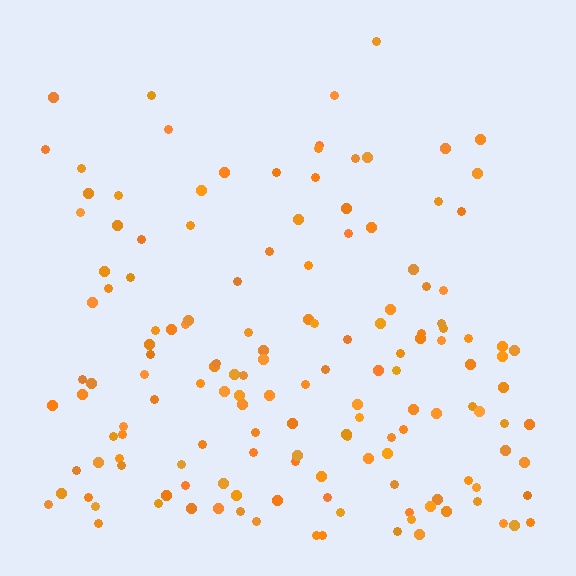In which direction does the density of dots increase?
From top to bottom, with the bottom side densest.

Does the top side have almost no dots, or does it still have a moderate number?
Still a moderate number, just noticeably fewer than the bottom.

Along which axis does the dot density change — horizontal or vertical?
Vertical.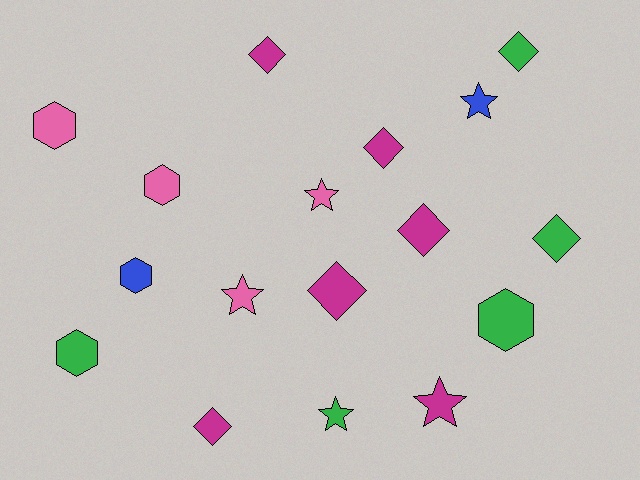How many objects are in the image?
There are 17 objects.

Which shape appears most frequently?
Diamond, with 7 objects.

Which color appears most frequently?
Magenta, with 6 objects.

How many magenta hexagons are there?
There are no magenta hexagons.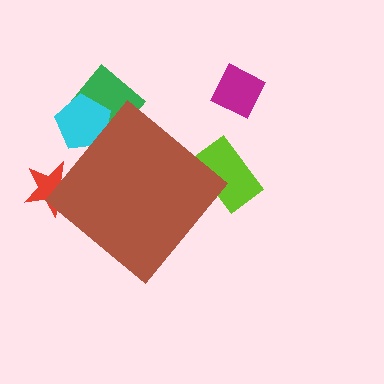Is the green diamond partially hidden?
Yes, the green diamond is partially hidden behind the brown diamond.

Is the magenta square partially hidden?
No, the magenta square is fully visible.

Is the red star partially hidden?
Yes, the red star is partially hidden behind the brown diamond.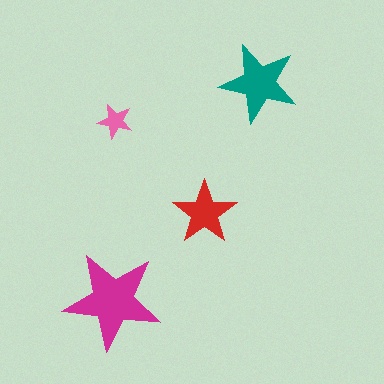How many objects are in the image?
There are 4 objects in the image.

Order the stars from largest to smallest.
the magenta one, the teal one, the red one, the pink one.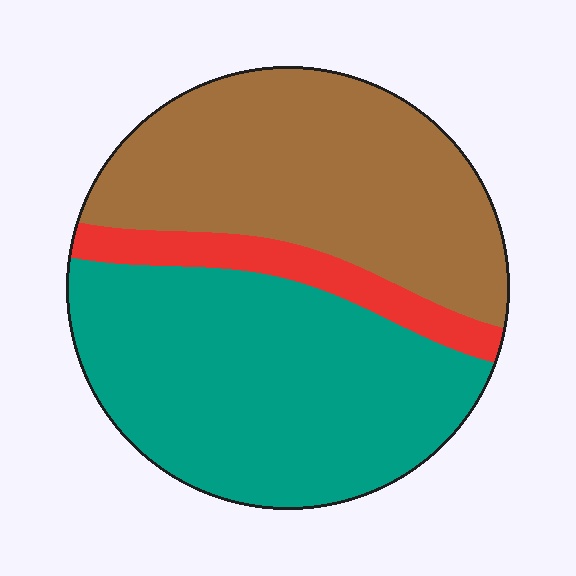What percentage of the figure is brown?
Brown takes up about two fifths (2/5) of the figure.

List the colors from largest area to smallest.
From largest to smallest: teal, brown, red.